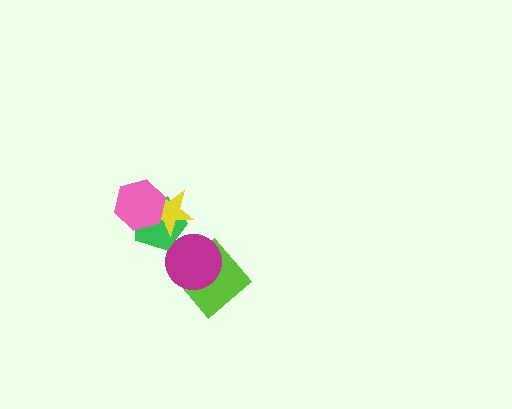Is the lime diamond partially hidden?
Yes, it is partially covered by another shape.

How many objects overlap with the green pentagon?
2 objects overlap with the green pentagon.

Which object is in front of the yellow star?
The pink hexagon is in front of the yellow star.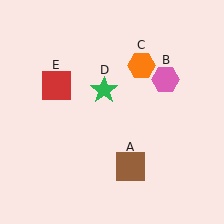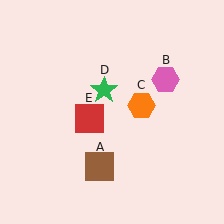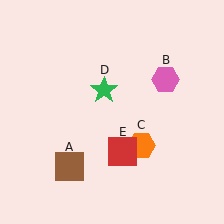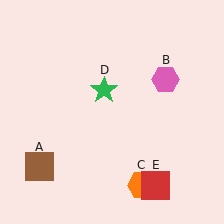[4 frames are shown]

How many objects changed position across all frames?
3 objects changed position: brown square (object A), orange hexagon (object C), red square (object E).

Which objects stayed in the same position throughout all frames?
Pink hexagon (object B) and green star (object D) remained stationary.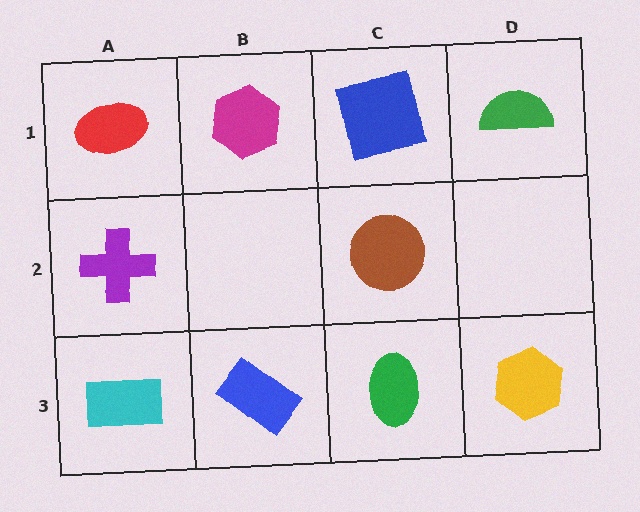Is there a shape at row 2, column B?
No, that cell is empty.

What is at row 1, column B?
A magenta hexagon.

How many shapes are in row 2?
2 shapes.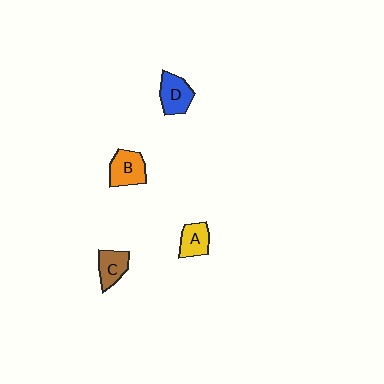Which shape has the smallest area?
Shape A (yellow).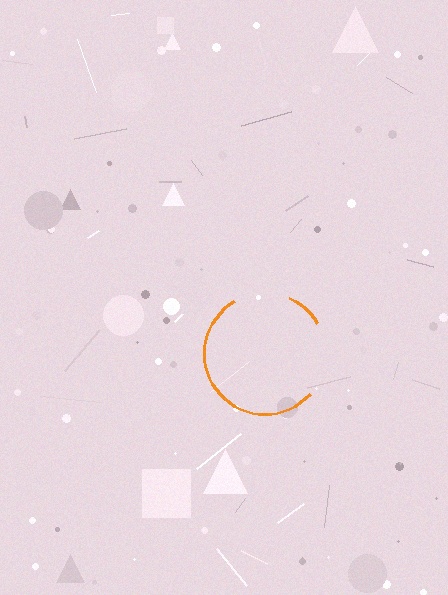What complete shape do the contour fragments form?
The contour fragments form a circle.